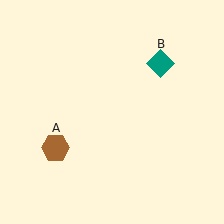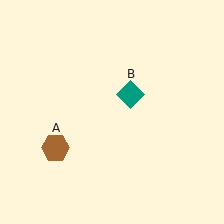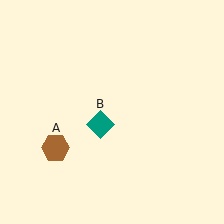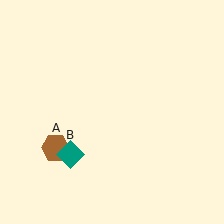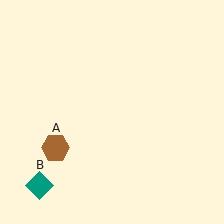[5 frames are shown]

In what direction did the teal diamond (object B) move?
The teal diamond (object B) moved down and to the left.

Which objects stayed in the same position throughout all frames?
Brown hexagon (object A) remained stationary.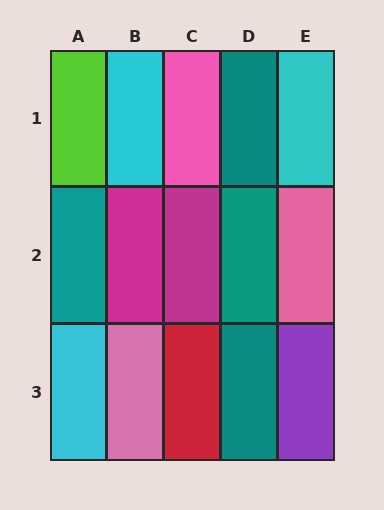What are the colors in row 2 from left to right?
Teal, magenta, magenta, teal, pink.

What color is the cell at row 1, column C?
Pink.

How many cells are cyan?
3 cells are cyan.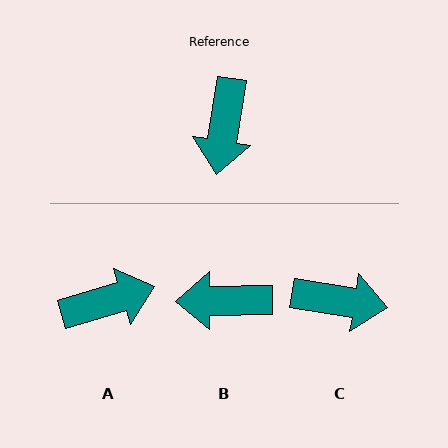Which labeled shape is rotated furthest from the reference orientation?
A, about 116 degrees away.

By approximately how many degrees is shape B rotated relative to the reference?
Approximately 80 degrees clockwise.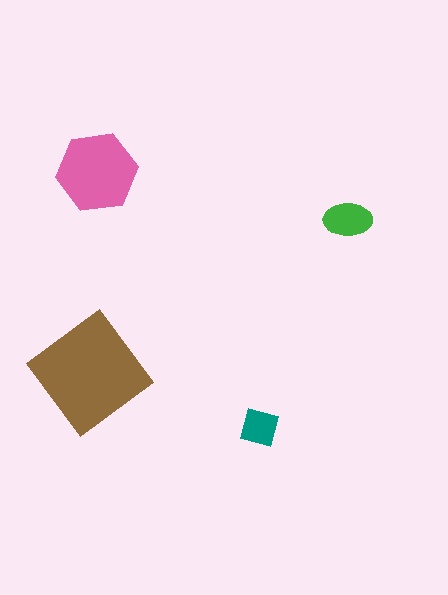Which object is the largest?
The brown diamond.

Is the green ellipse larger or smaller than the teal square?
Larger.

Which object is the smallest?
The teal square.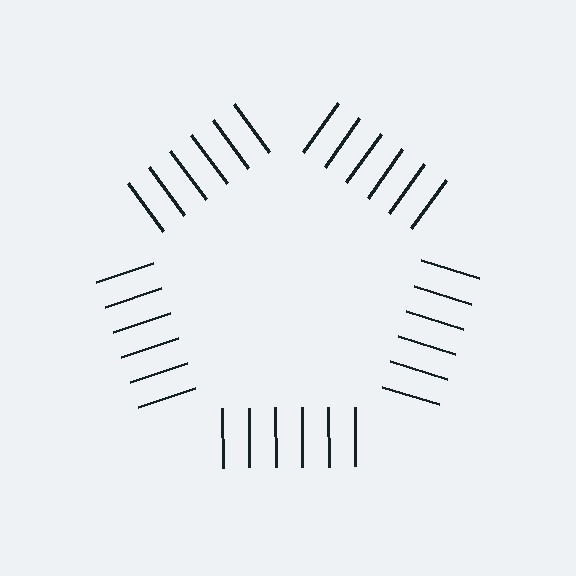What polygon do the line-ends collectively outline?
An illusory pentagon — the line segments terminate on its edges but no continuous stroke is drawn.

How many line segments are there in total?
30 — 6 along each of the 5 edges.